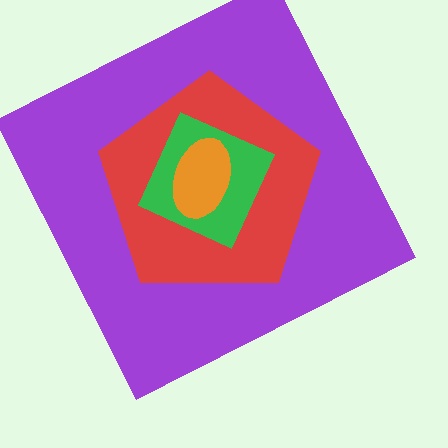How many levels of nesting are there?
4.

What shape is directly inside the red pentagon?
The green diamond.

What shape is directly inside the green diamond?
The orange ellipse.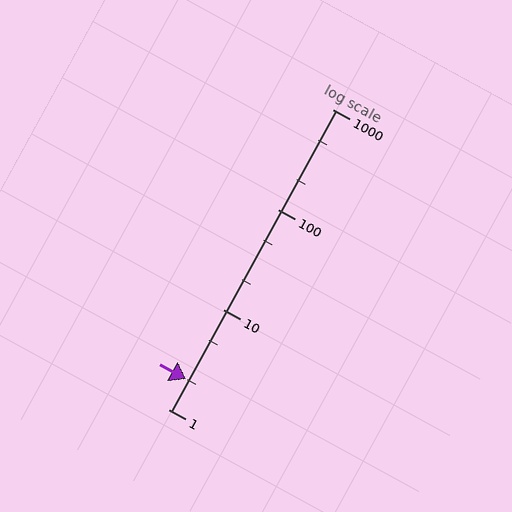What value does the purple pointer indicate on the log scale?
The pointer indicates approximately 2.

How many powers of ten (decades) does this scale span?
The scale spans 3 decades, from 1 to 1000.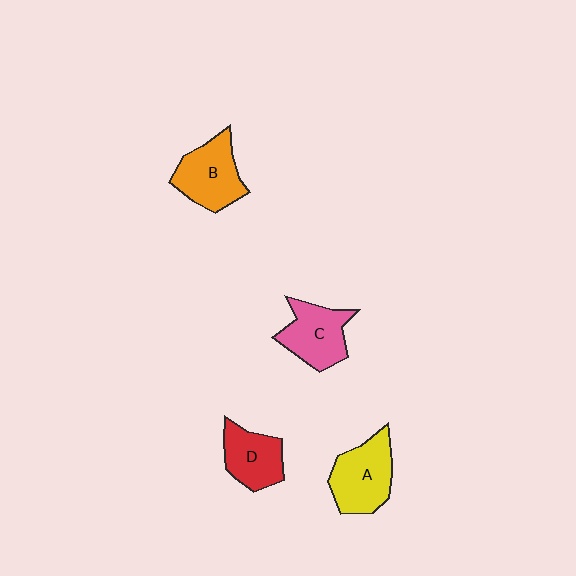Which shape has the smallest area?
Shape D (red).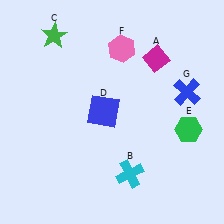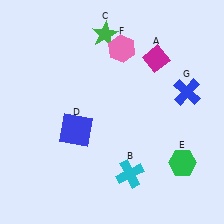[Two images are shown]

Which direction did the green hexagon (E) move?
The green hexagon (E) moved down.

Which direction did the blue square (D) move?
The blue square (D) moved left.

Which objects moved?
The objects that moved are: the green star (C), the blue square (D), the green hexagon (E).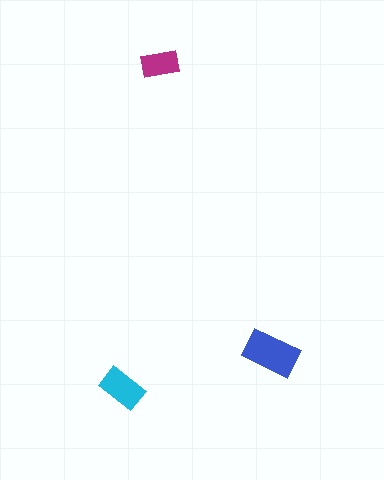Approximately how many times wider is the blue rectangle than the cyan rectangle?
About 1.5 times wider.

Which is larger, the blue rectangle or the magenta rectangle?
The blue one.